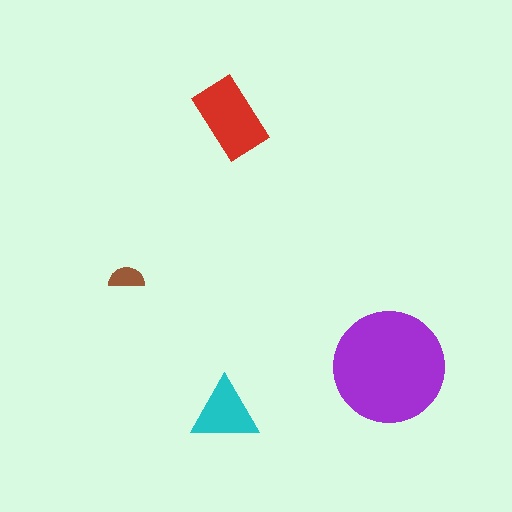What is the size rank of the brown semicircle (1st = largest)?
4th.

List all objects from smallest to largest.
The brown semicircle, the cyan triangle, the red rectangle, the purple circle.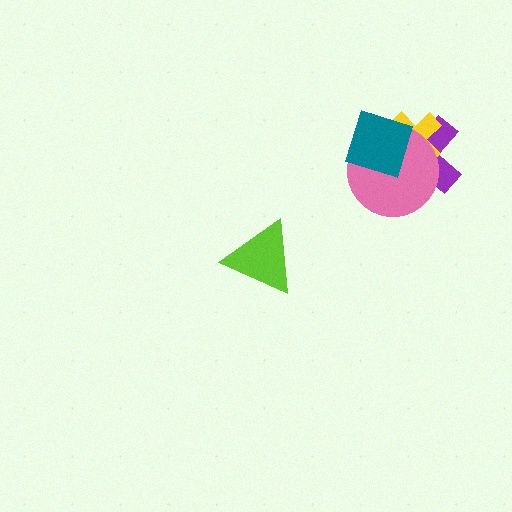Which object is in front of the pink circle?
The teal diamond is in front of the pink circle.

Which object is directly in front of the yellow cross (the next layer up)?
The pink circle is directly in front of the yellow cross.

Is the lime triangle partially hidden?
No, no other shape covers it.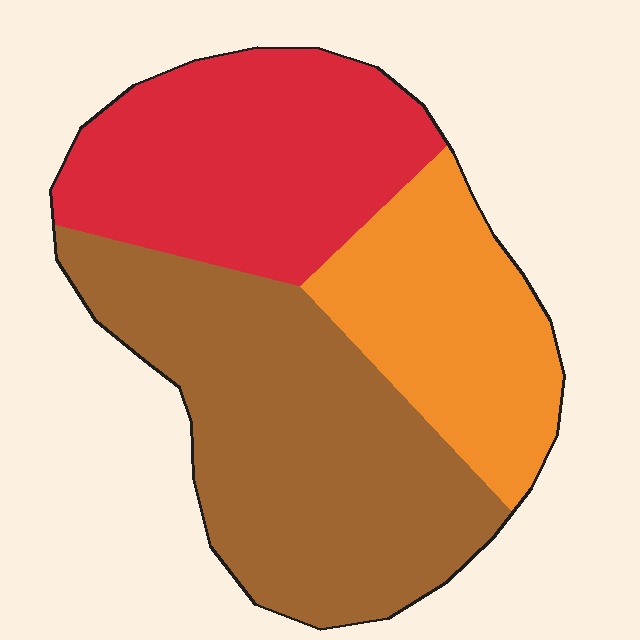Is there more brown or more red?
Brown.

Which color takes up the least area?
Orange, at roughly 25%.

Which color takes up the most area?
Brown, at roughly 45%.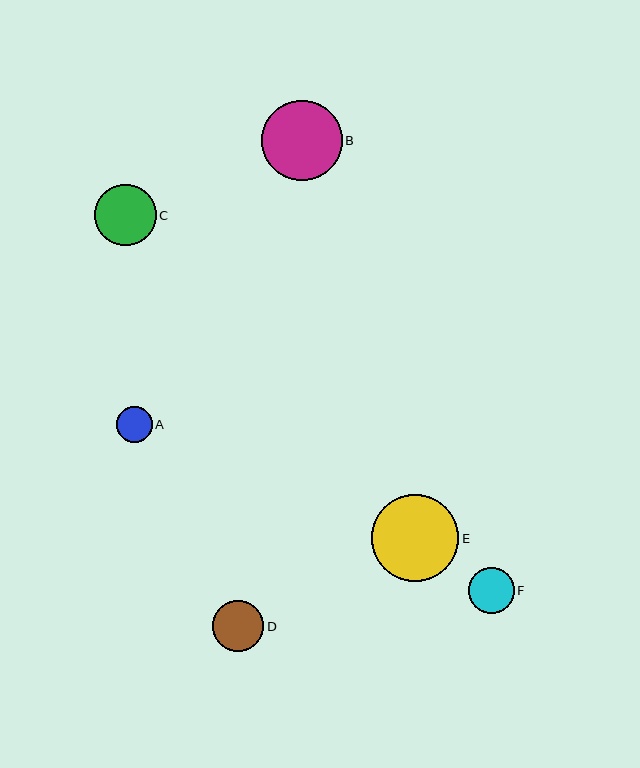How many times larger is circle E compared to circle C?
Circle E is approximately 1.4 times the size of circle C.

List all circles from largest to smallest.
From largest to smallest: E, B, C, D, F, A.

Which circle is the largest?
Circle E is the largest with a size of approximately 87 pixels.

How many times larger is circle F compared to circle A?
Circle F is approximately 1.3 times the size of circle A.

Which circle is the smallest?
Circle A is the smallest with a size of approximately 36 pixels.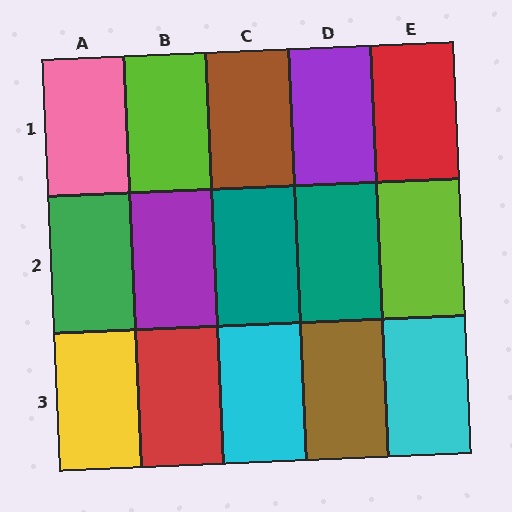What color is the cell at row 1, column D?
Purple.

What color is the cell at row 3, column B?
Red.